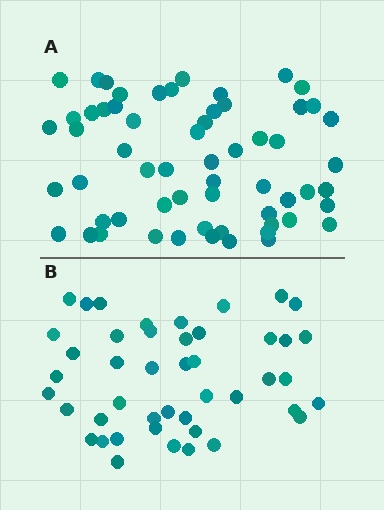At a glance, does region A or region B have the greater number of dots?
Region A (the top region) has more dots.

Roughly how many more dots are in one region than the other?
Region A has approximately 15 more dots than region B.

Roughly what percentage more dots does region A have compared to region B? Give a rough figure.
About 35% more.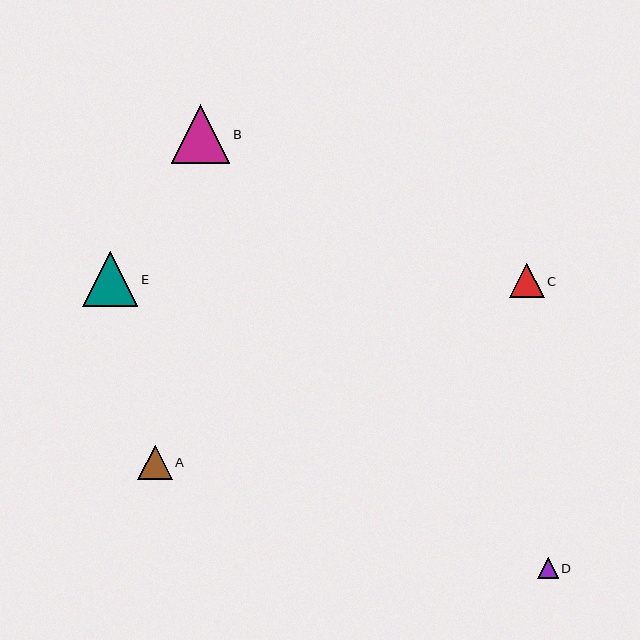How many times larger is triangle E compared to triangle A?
Triangle E is approximately 1.6 times the size of triangle A.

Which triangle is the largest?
Triangle B is the largest with a size of approximately 59 pixels.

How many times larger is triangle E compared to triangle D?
Triangle E is approximately 2.6 times the size of triangle D.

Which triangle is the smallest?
Triangle D is the smallest with a size of approximately 21 pixels.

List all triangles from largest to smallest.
From largest to smallest: B, E, C, A, D.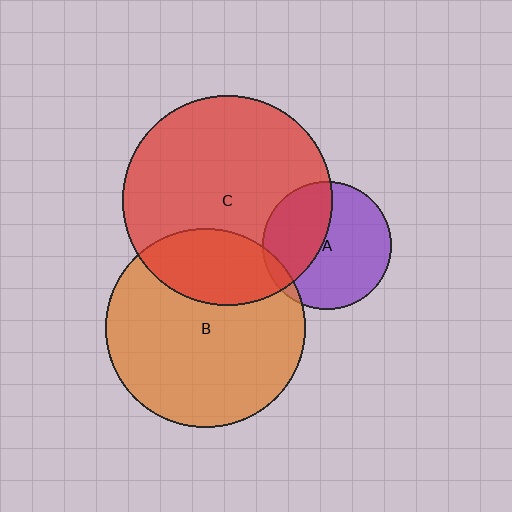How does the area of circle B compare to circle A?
Approximately 2.4 times.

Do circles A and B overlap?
Yes.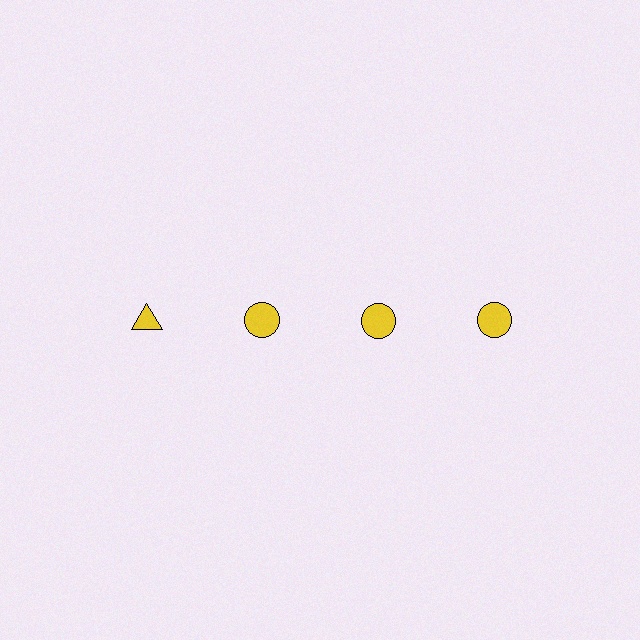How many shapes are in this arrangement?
There are 4 shapes arranged in a grid pattern.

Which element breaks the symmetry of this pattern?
The yellow triangle in the top row, leftmost column breaks the symmetry. All other shapes are yellow circles.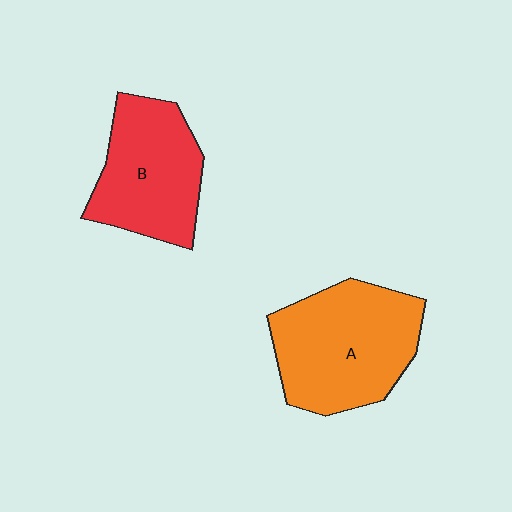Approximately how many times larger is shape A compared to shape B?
Approximately 1.2 times.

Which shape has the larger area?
Shape A (orange).